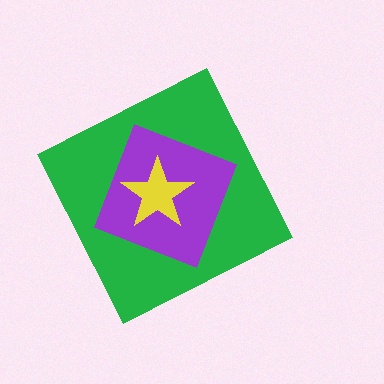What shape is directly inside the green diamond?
The purple square.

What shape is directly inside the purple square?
The yellow star.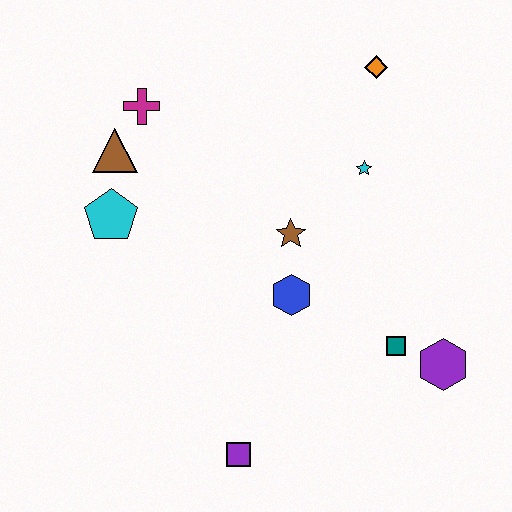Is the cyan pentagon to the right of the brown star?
No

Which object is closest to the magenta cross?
The brown triangle is closest to the magenta cross.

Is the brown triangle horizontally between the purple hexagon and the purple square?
No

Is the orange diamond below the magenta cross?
No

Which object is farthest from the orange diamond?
The purple square is farthest from the orange diamond.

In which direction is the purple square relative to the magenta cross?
The purple square is below the magenta cross.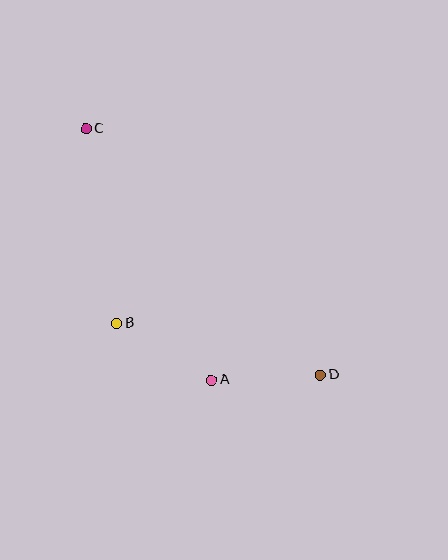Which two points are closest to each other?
Points A and D are closest to each other.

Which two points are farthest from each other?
Points C and D are farthest from each other.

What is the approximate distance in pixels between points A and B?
The distance between A and B is approximately 110 pixels.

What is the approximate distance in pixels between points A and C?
The distance between A and C is approximately 281 pixels.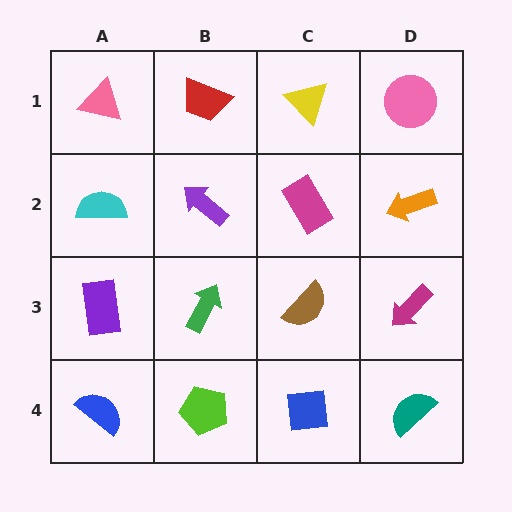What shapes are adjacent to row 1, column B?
A purple arrow (row 2, column B), a pink triangle (row 1, column A), a yellow triangle (row 1, column C).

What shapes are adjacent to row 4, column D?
A magenta arrow (row 3, column D), a blue square (row 4, column C).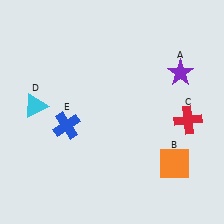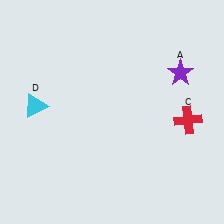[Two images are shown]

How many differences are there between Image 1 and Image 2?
There are 2 differences between the two images.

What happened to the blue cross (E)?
The blue cross (E) was removed in Image 2. It was in the bottom-left area of Image 1.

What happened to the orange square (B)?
The orange square (B) was removed in Image 2. It was in the bottom-right area of Image 1.